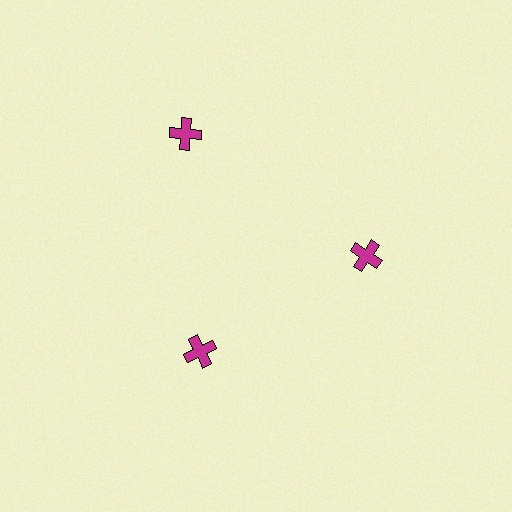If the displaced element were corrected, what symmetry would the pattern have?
It would have 3-fold rotational symmetry — the pattern would map onto itself every 120 degrees.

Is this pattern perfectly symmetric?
No. The 3 magenta crosses are arranged in a ring, but one element near the 11 o'clock position is pushed outward from the center, breaking the 3-fold rotational symmetry.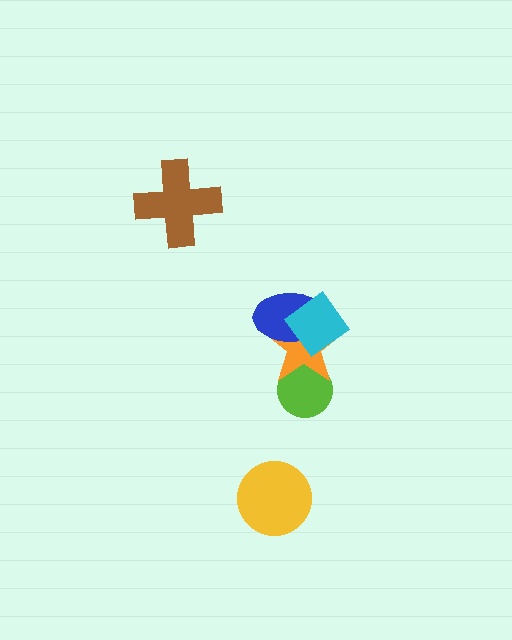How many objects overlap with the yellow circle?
0 objects overlap with the yellow circle.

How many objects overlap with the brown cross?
0 objects overlap with the brown cross.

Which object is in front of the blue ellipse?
The cyan diamond is in front of the blue ellipse.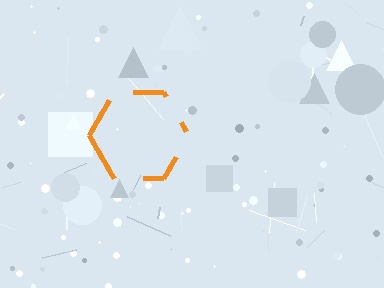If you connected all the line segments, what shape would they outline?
They would outline a hexagon.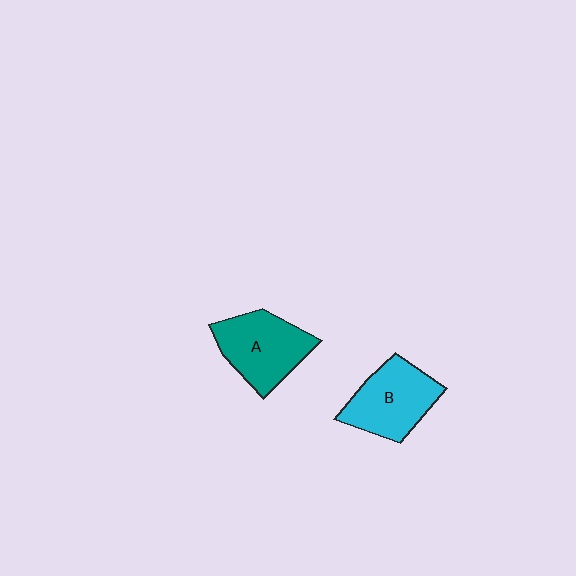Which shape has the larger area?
Shape A (teal).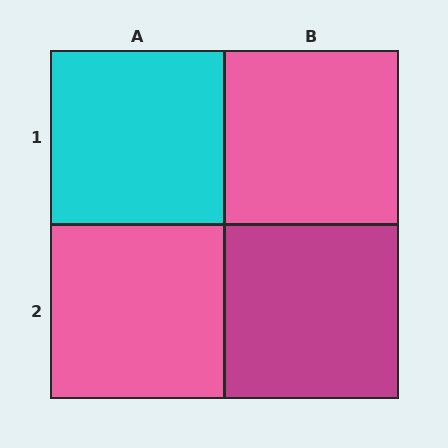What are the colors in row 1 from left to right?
Cyan, pink.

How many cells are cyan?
1 cell is cyan.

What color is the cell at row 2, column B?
Magenta.